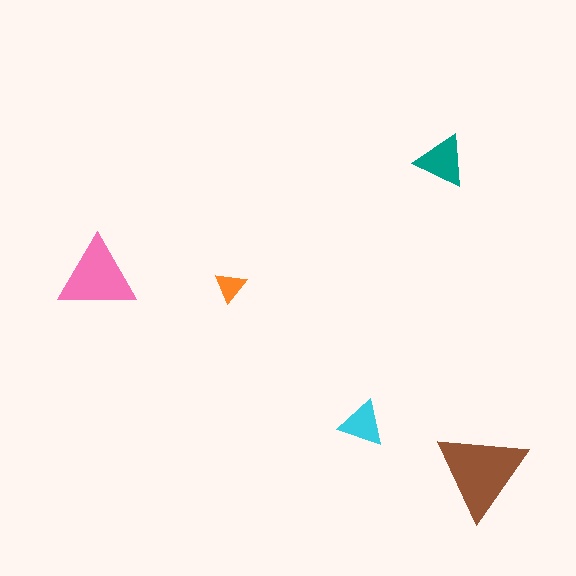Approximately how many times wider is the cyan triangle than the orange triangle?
About 1.5 times wider.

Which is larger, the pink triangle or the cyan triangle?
The pink one.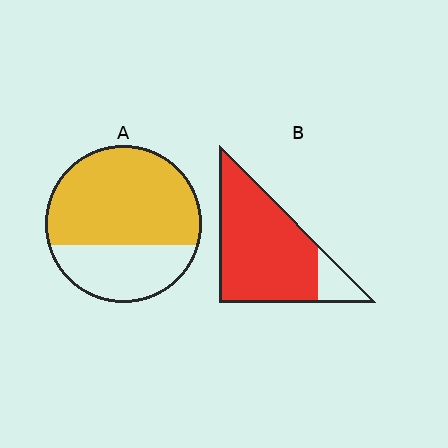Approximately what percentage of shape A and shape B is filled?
A is approximately 65% and B is approximately 85%.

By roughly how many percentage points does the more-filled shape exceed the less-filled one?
By roughly 20 percentage points (B over A).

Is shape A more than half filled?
Yes.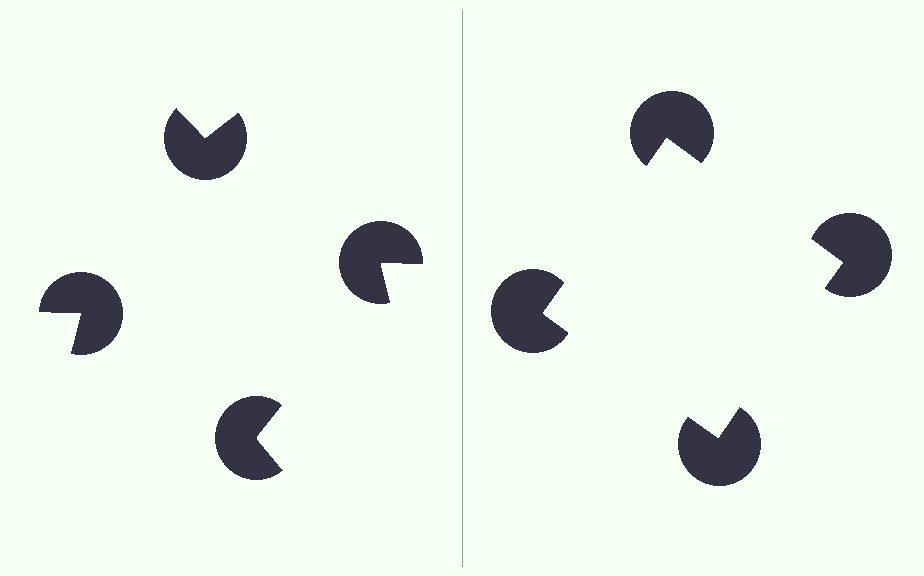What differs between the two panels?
The pac-man discs are positioned identically on both sides; only the wedge orientations differ. On the right they align to a square; on the left they are misaligned.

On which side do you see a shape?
An illusory square appears on the right side. On the left side the wedge cuts are rotated, so no coherent shape forms.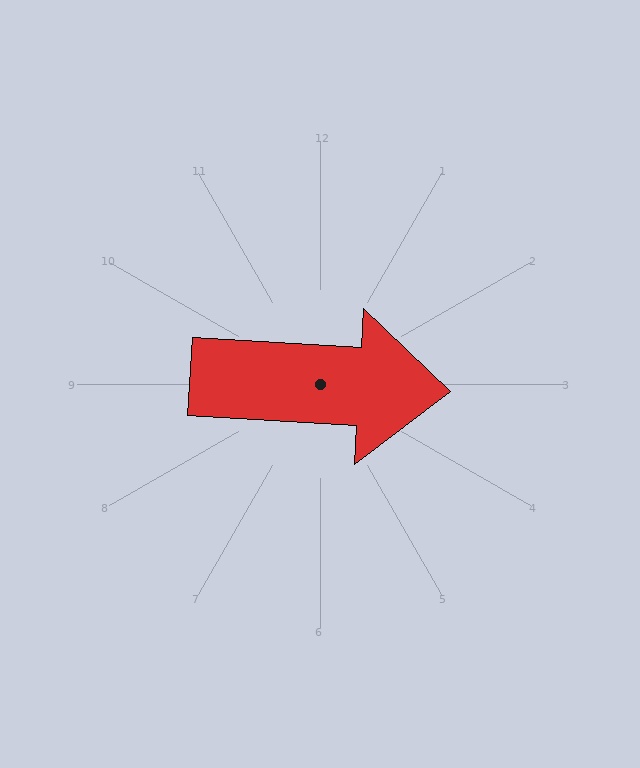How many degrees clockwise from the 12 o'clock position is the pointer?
Approximately 93 degrees.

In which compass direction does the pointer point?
East.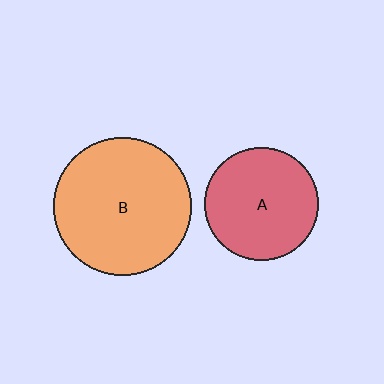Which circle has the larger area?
Circle B (orange).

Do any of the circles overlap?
No, none of the circles overlap.